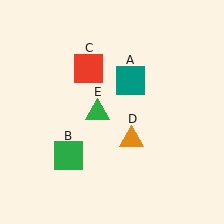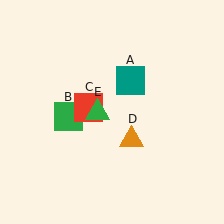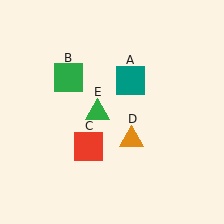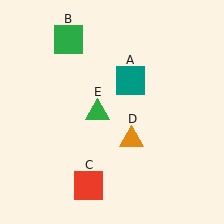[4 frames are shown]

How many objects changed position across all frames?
2 objects changed position: green square (object B), red square (object C).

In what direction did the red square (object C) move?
The red square (object C) moved down.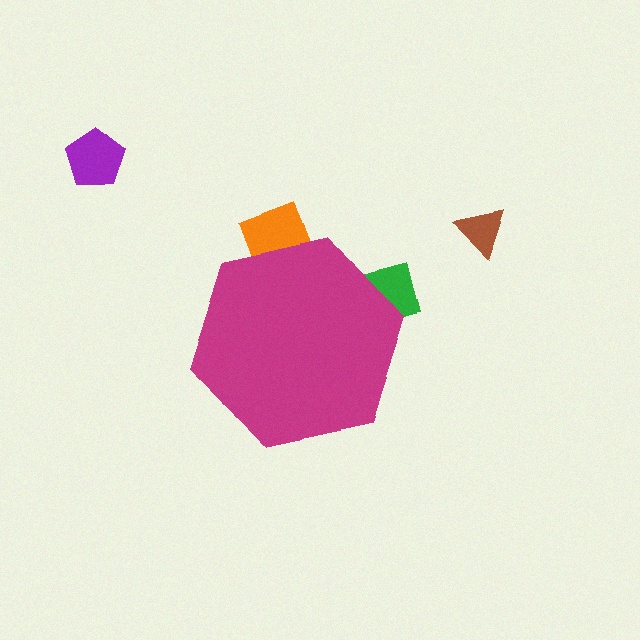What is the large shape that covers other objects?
A magenta hexagon.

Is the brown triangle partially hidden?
No, the brown triangle is fully visible.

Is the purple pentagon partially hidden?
No, the purple pentagon is fully visible.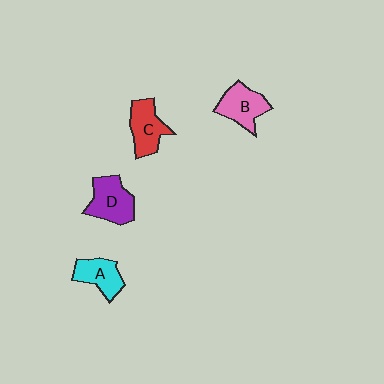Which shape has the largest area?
Shape D (purple).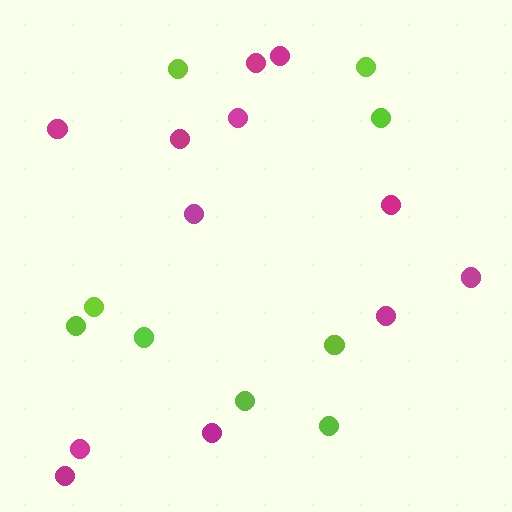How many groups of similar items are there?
There are 2 groups: one group of magenta circles (12) and one group of lime circles (9).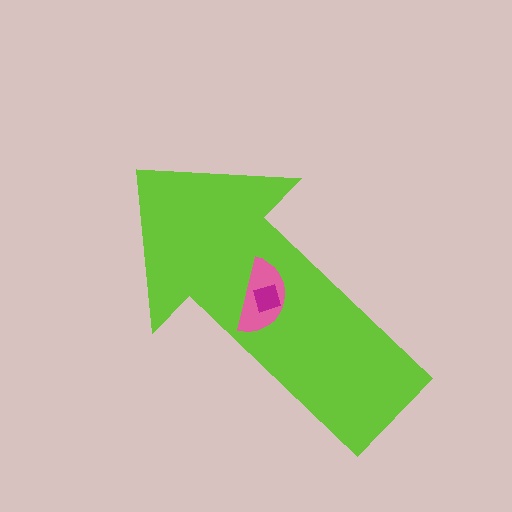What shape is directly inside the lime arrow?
The pink semicircle.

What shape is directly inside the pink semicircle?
The magenta square.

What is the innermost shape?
The magenta square.